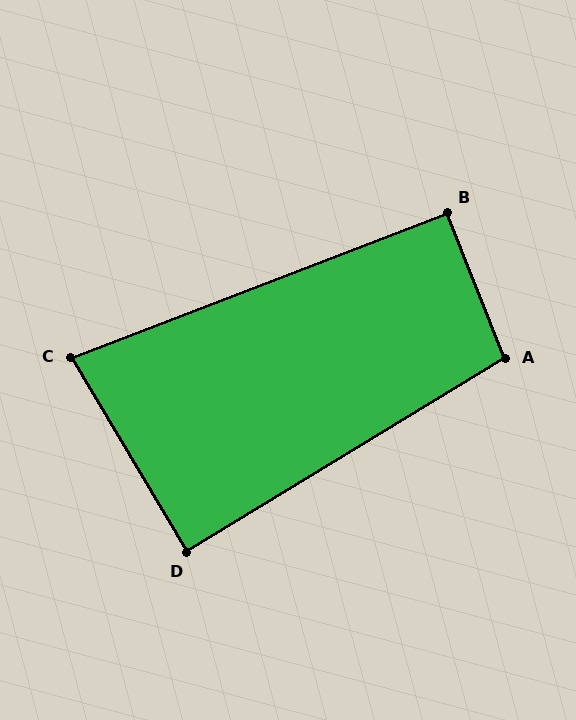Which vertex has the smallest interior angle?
C, at approximately 80 degrees.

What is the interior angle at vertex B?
Approximately 91 degrees (approximately right).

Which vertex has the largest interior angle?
A, at approximately 100 degrees.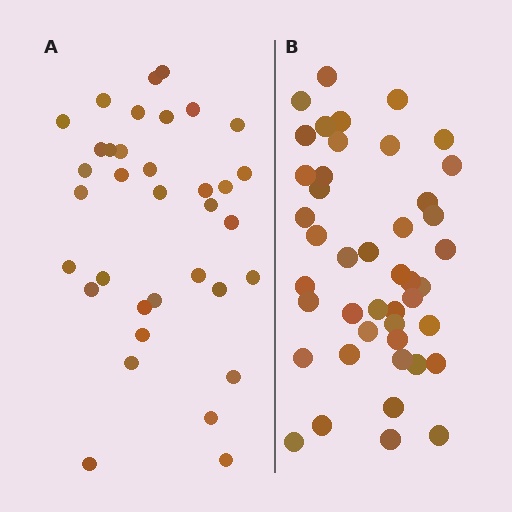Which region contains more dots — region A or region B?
Region B (the right region) has more dots.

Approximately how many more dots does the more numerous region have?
Region B has roughly 8 or so more dots than region A.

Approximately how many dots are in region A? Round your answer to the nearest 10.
About 40 dots. (The exact count is 35, which rounds to 40.)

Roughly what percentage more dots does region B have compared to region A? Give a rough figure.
About 25% more.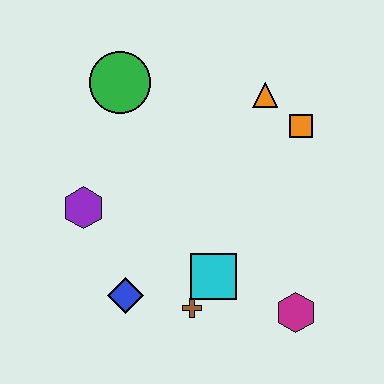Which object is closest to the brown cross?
The cyan square is closest to the brown cross.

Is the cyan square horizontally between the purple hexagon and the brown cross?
No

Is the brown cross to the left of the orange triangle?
Yes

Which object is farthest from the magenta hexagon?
The green circle is farthest from the magenta hexagon.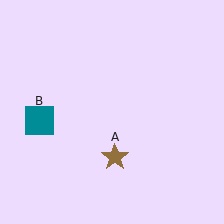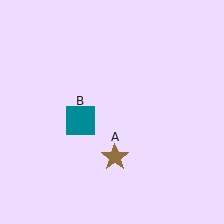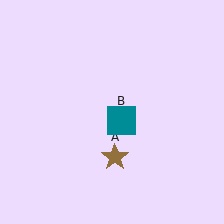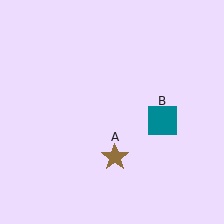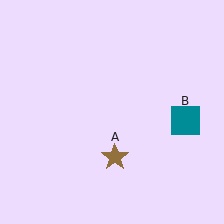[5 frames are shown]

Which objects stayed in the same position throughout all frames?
Brown star (object A) remained stationary.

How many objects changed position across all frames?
1 object changed position: teal square (object B).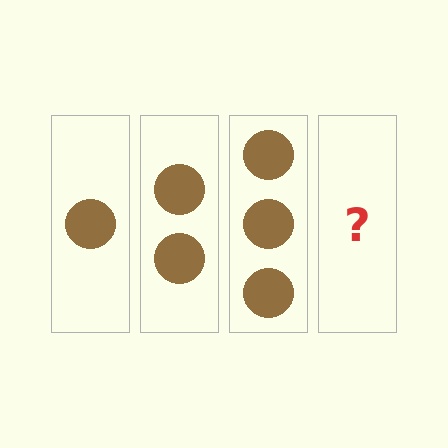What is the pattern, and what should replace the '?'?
The pattern is that each step adds one more circle. The '?' should be 4 circles.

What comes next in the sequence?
The next element should be 4 circles.